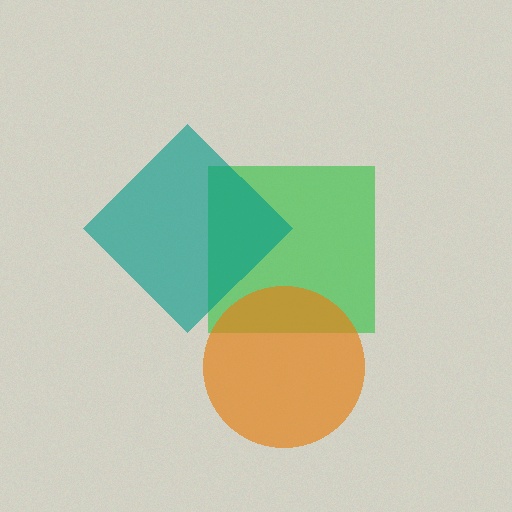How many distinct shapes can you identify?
There are 3 distinct shapes: a green square, a teal diamond, an orange circle.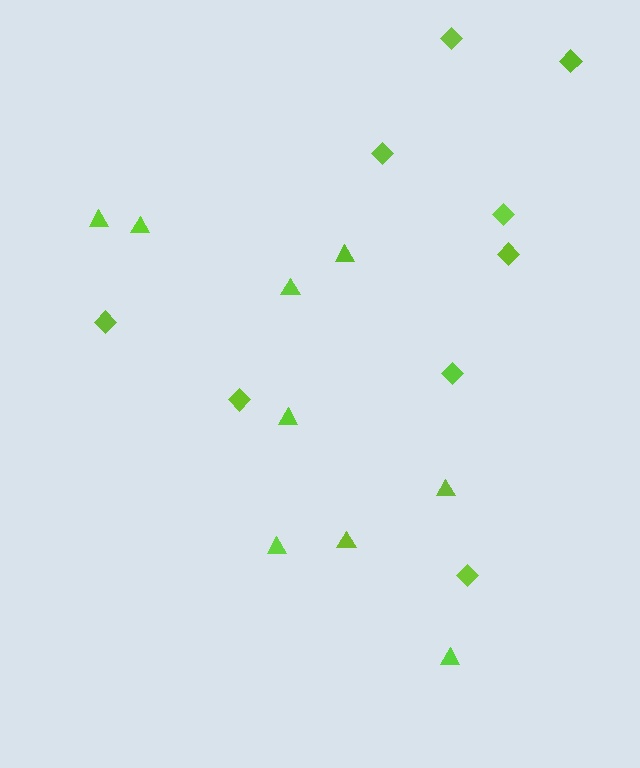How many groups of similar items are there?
There are 2 groups: one group of diamonds (9) and one group of triangles (9).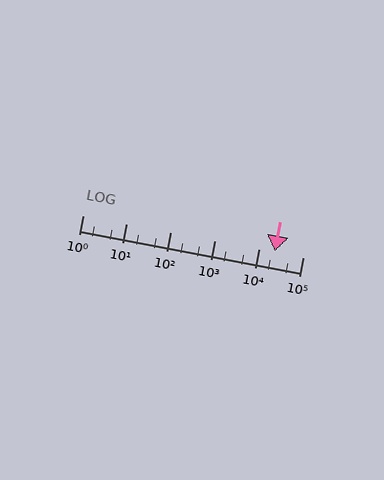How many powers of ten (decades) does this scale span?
The scale spans 5 decades, from 1 to 100000.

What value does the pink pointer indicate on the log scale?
The pointer indicates approximately 23000.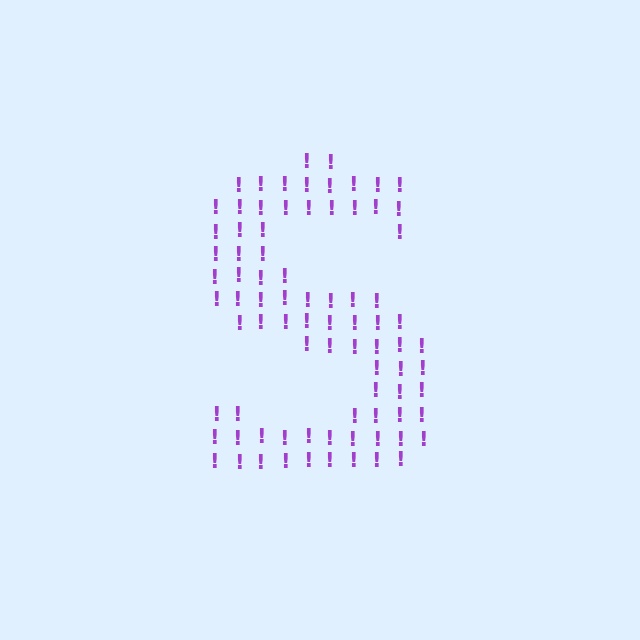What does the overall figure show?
The overall figure shows the letter S.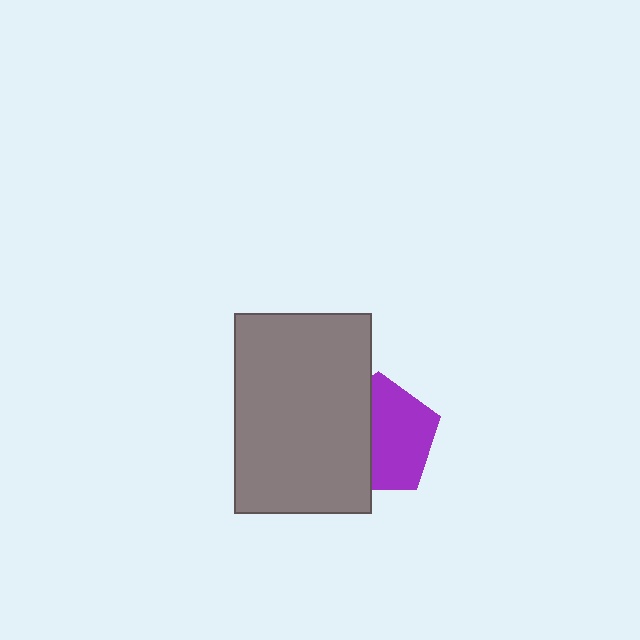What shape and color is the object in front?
The object in front is a gray rectangle.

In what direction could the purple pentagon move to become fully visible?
The purple pentagon could move right. That would shift it out from behind the gray rectangle entirely.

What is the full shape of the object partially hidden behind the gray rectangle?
The partially hidden object is a purple pentagon.